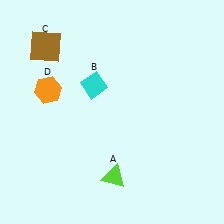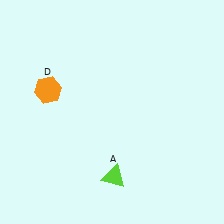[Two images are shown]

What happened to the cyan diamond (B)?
The cyan diamond (B) was removed in Image 2. It was in the top-left area of Image 1.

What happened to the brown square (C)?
The brown square (C) was removed in Image 2. It was in the top-left area of Image 1.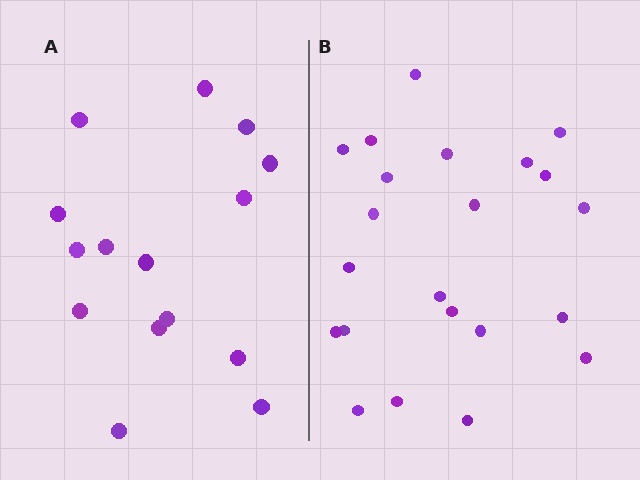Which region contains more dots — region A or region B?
Region B (the right region) has more dots.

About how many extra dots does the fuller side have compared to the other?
Region B has roughly 8 or so more dots than region A.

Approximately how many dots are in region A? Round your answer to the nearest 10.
About 20 dots. (The exact count is 15, which rounds to 20.)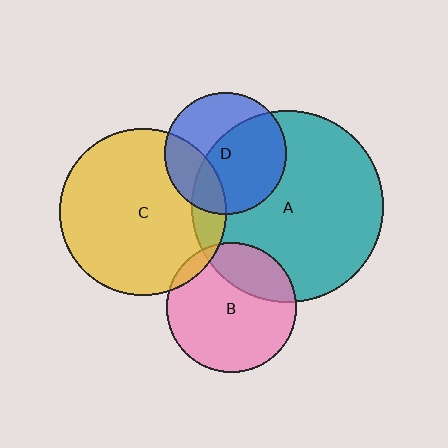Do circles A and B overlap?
Yes.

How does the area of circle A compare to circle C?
Approximately 1.3 times.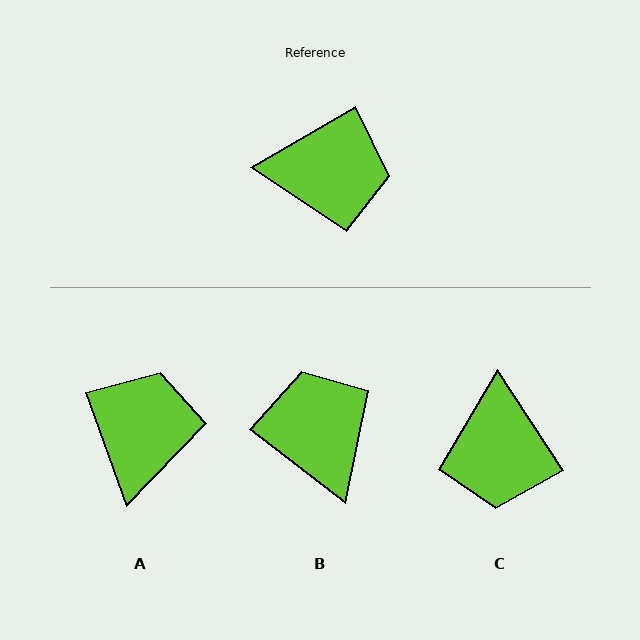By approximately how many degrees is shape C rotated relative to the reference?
Approximately 87 degrees clockwise.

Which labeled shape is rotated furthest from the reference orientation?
B, about 112 degrees away.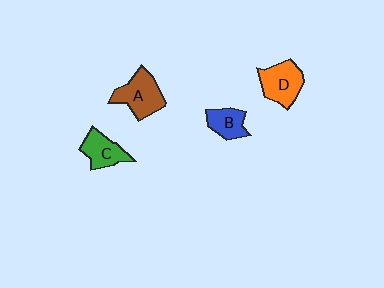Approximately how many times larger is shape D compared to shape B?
Approximately 1.5 times.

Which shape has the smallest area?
Shape B (blue).